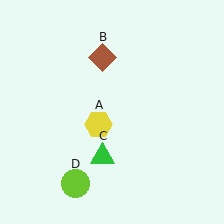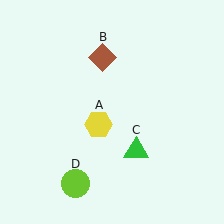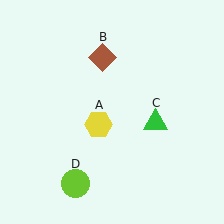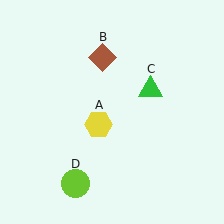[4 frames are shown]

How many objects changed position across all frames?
1 object changed position: green triangle (object C).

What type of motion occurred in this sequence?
The green triangle (object C) rotated counterclockwise around the center of the scene.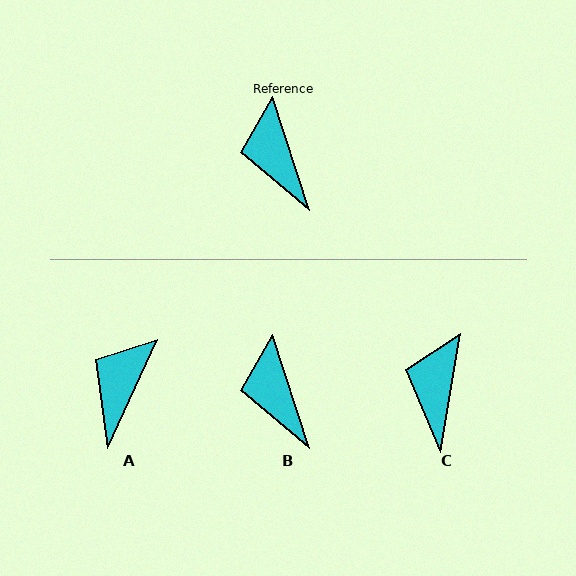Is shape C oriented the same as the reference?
No, it is off by about 27 degrees.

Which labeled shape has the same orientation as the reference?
B.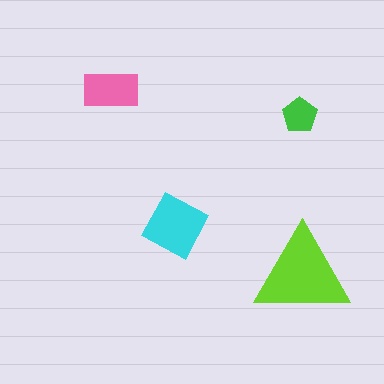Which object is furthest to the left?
The pink rectangle is leftmost.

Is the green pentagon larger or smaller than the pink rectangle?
Smaller.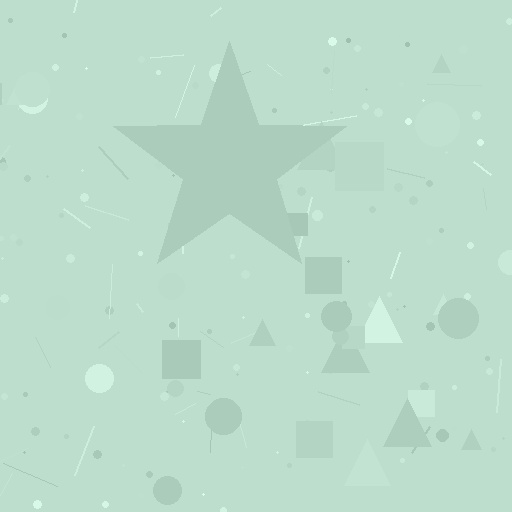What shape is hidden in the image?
A star is hidden in the image.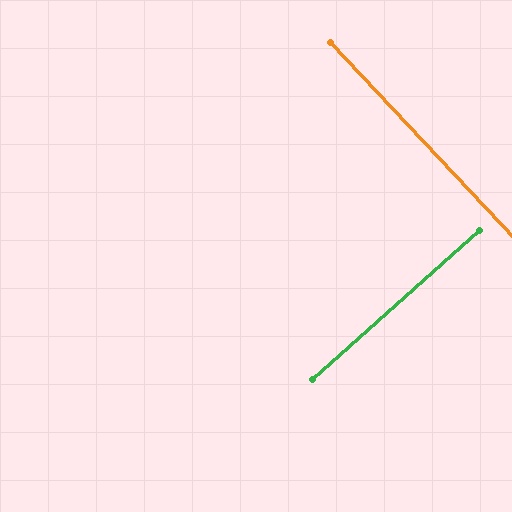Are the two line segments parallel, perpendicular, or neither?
Perpendicular — they meet at approximately 88°.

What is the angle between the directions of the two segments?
Approximately 88 degrees.